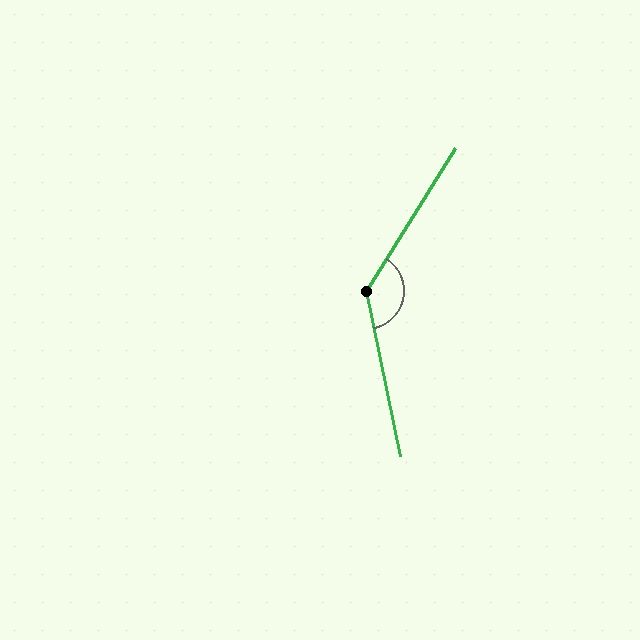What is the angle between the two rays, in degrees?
Approximately 136 degrees.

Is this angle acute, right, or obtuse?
It is obtuse.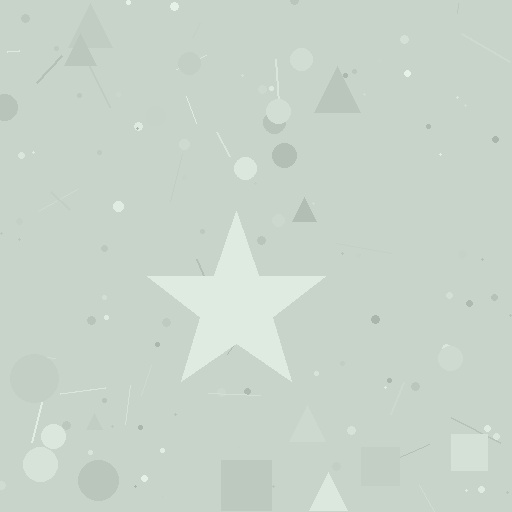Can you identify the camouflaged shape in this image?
The camouflaged shape is a star.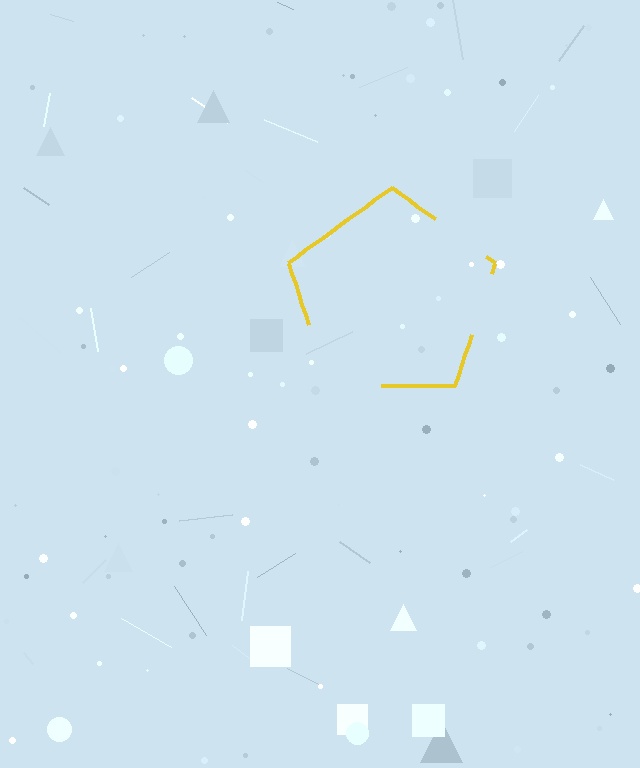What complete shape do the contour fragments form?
The contour fragments form a pentagon.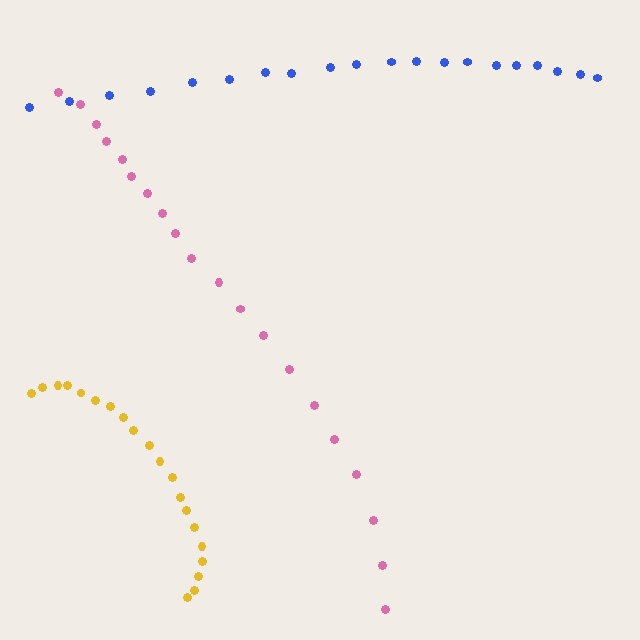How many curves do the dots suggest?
There are 3 distinct paths.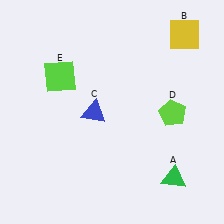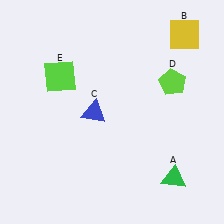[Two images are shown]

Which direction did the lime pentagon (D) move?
The lime pentagon (D) moved up.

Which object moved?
The lime pentagon (D) moved up.